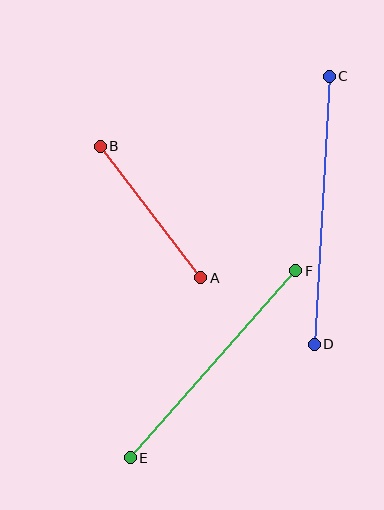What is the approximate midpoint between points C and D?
The midpoint is at approximately (322, 210) pixels.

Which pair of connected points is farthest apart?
Points C and D are farthest apart.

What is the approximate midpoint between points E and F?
The midpoint is at approximately (213, 364) pixels.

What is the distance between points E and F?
The distance is approximately 250 pixels.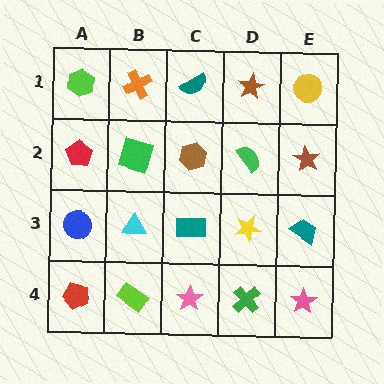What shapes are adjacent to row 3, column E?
A brown star (row 2, column E), a pink star (row 4, column E), a yellow star (row 3, column D).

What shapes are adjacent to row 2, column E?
A yellow circle (row 1, column E), a teal trapezoid (row 3, column E), a green semicircle (row 2, column D).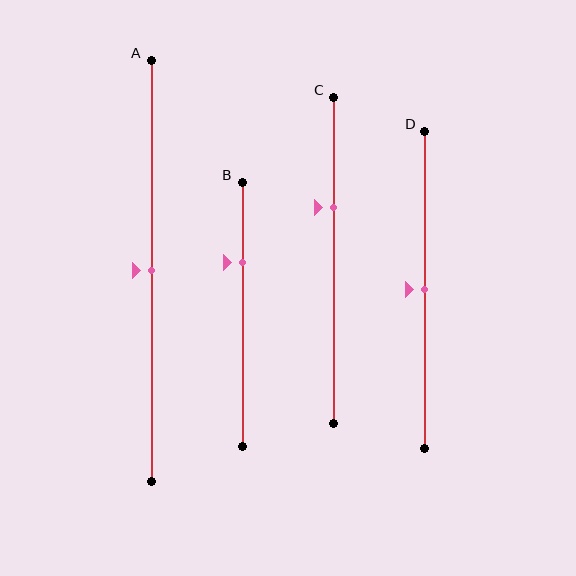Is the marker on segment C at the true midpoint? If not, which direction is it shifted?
No, the marker on segment C is shifted upward by about 16% of the segment length.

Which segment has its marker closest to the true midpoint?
Segment A has its marker closest to the true midpoint.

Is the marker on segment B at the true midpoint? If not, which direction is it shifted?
No, the marker on segment B is shifted upward by about 20% of the segment length.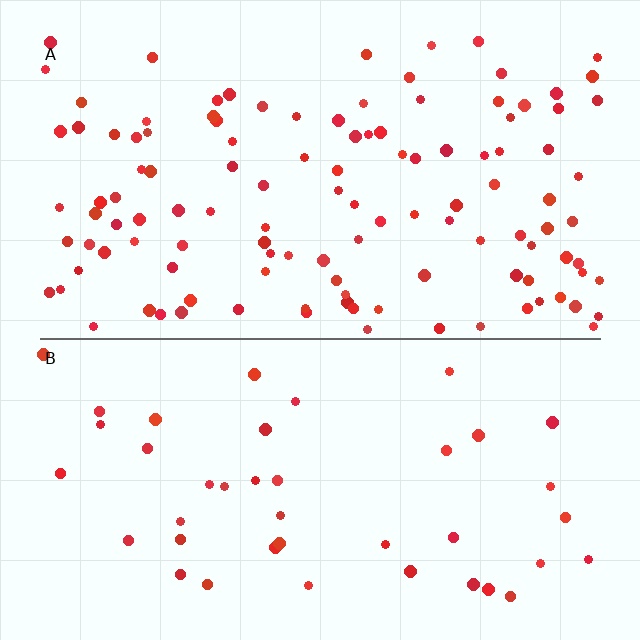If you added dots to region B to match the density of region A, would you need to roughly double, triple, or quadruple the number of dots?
Approximately triple.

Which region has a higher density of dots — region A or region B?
A (the top).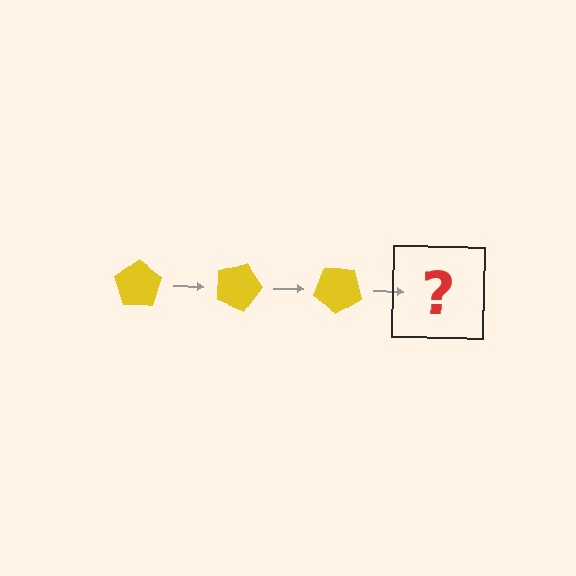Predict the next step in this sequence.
The next step is a yellow pentagon rotated 60 degrees.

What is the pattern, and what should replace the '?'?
The pattern is that the pentagon rotates 20 degrees each step. The '?' should be a yellow pentagon rotated 60 degrees.